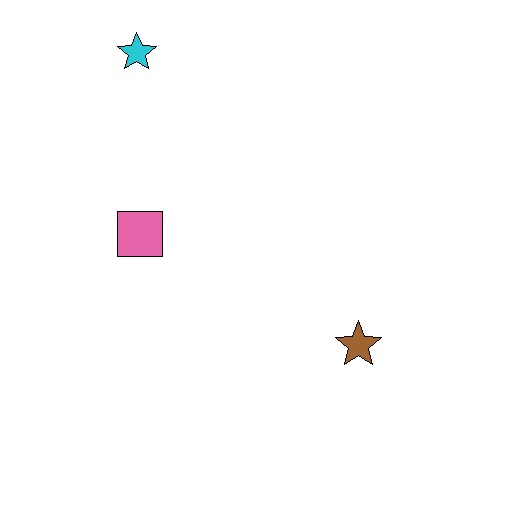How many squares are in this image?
There is 1 square.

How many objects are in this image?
There are 3 objects.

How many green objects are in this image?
There are no green objects.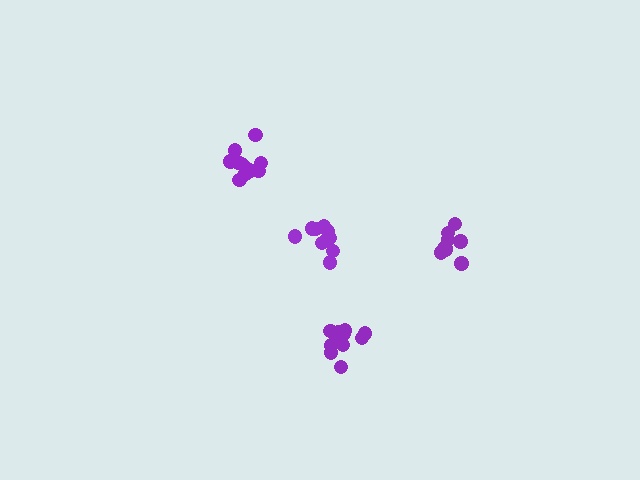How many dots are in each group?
Group 1: 10 dots, Group 2: 9 dots, Group 3: 11 dots, Group 4: 12 dots (42 total).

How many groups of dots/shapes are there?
There are 4 groups.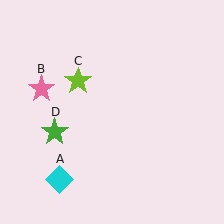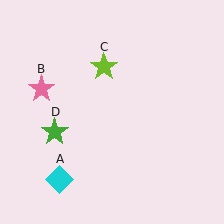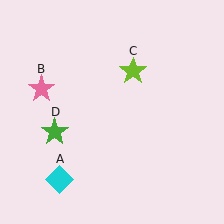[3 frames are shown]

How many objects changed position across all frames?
1 object changed position: lime star (object C).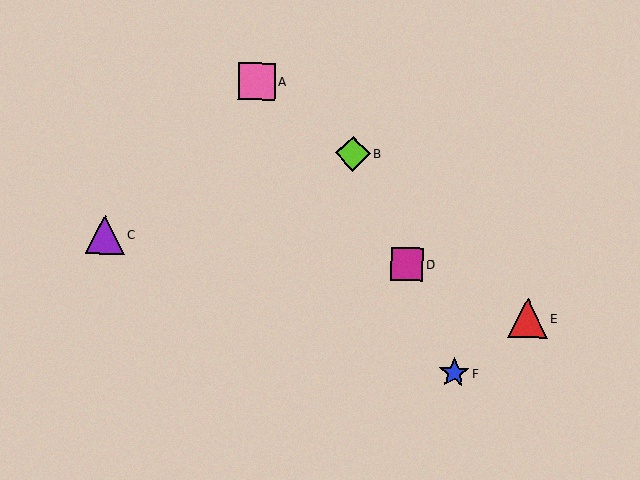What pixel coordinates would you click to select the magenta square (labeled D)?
Click at (407, 264) to select the magenta square D.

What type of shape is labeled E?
Shape E is a red triangle.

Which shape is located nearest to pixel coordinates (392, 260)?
The magenta square (labeled D) at (407, 264) is nearest to that location.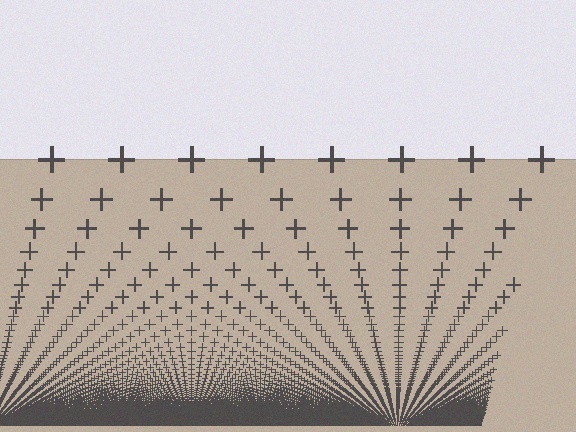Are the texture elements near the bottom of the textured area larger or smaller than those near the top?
Smaller. The gradient is inverted — elements near the bottom are smaller and denser.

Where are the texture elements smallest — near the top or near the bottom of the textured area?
Near the bottom.